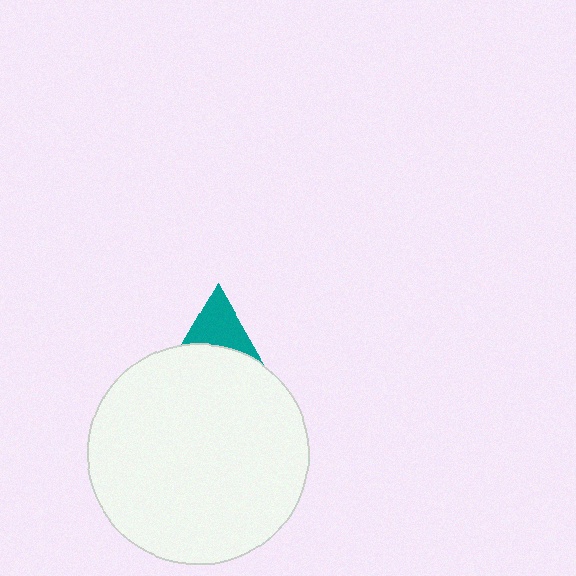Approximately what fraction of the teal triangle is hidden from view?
Roughly 62% of the teal triangle is hidden behind the white circle.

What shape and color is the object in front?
The object in front is a white circle.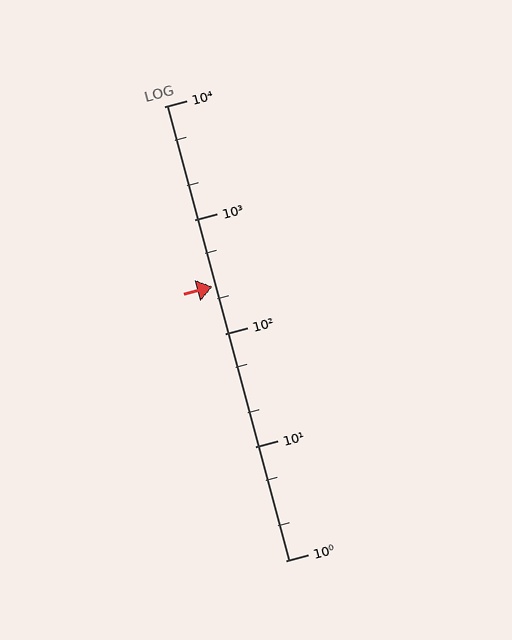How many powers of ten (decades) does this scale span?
The scale spans 4 decades, from 1 to 10000.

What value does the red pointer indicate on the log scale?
The pointer indicates approximately 260.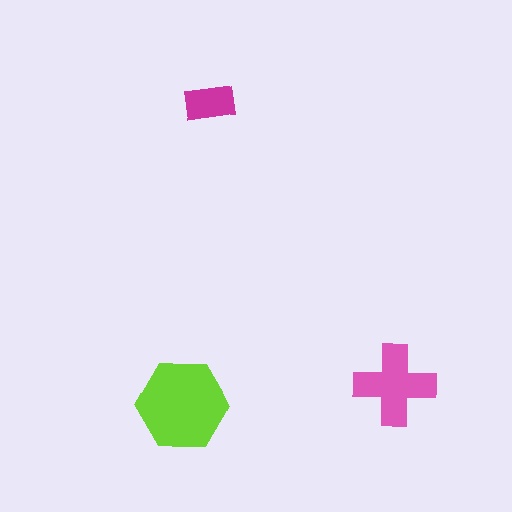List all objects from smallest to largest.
The magenta rectangle, the pink cross, the lime hexagon.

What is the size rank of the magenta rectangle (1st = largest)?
3rd.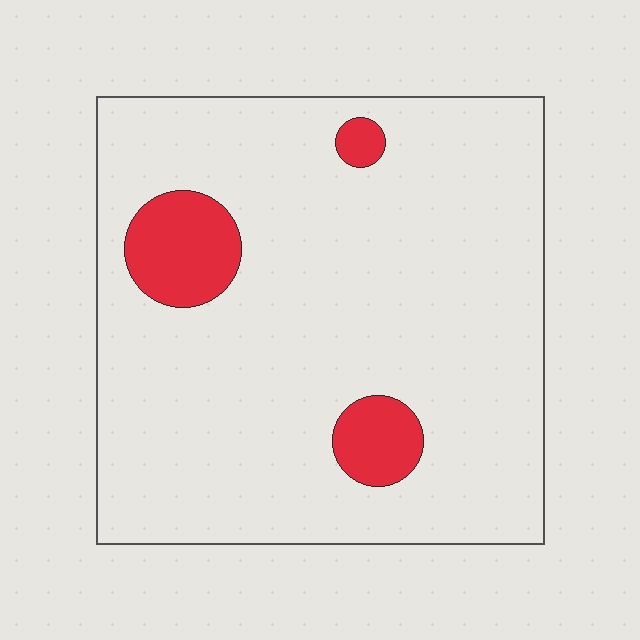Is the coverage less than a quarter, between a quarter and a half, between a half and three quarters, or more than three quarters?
Less than a quarter.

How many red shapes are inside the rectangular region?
3.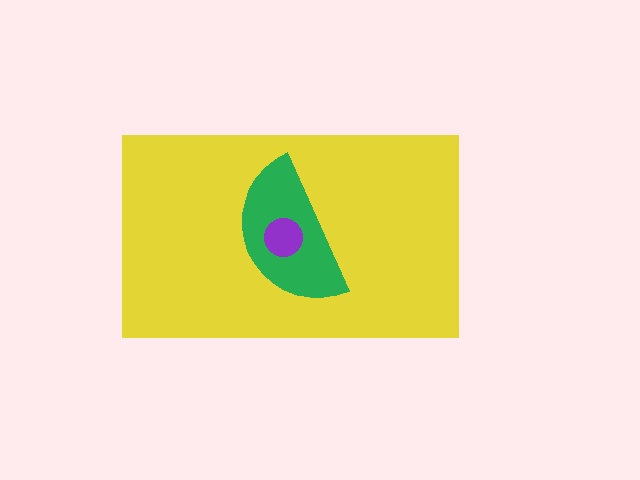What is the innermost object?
The purple circle.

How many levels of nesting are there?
3.